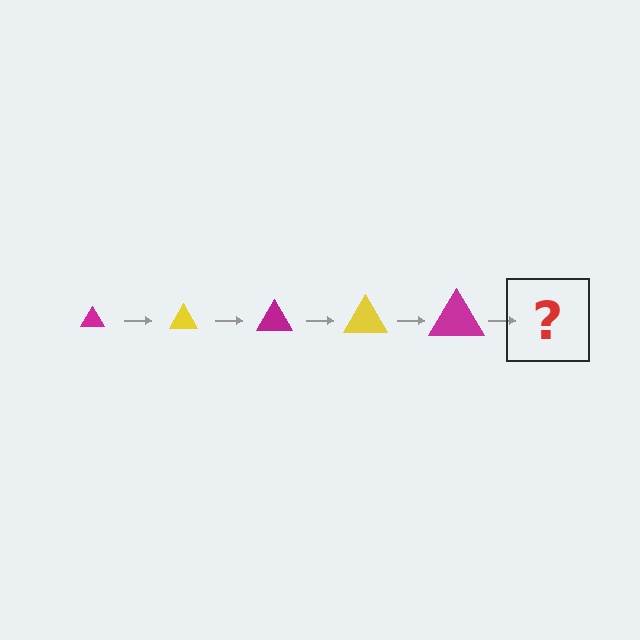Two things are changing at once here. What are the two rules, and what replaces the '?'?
The two rules are that the triangle grows larger each step and the color cycles through magenta and yellow. The '?' should be a yellow triangle, larger than the previous one.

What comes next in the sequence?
The next element should be a yellow triangle, larger than the previous one.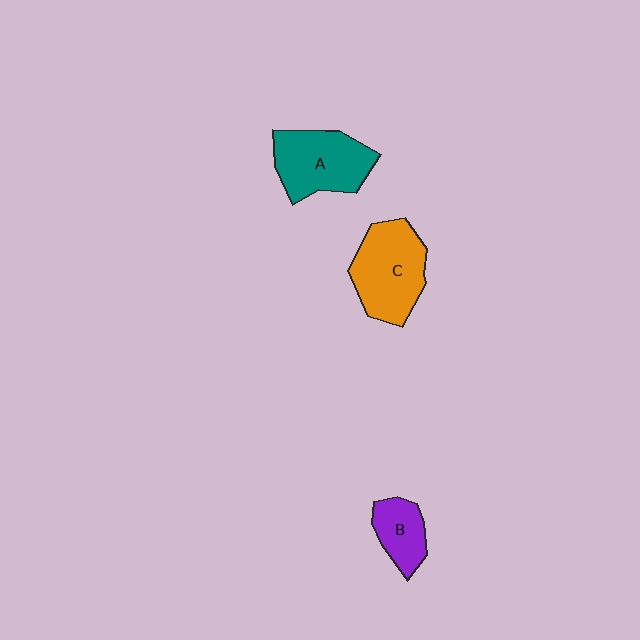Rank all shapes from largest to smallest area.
From largest to smallest: C (orange), A (teal), B (purple).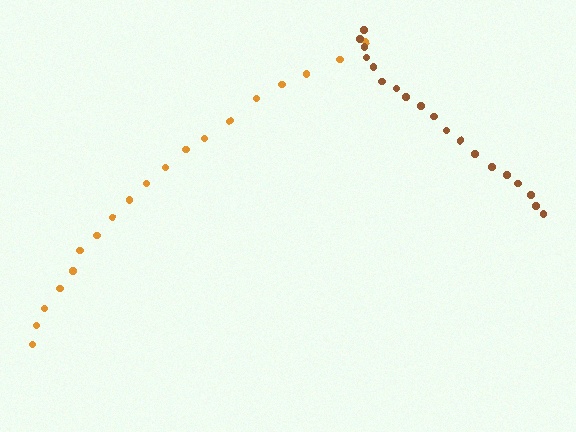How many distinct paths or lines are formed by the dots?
There are 2 distinct paths.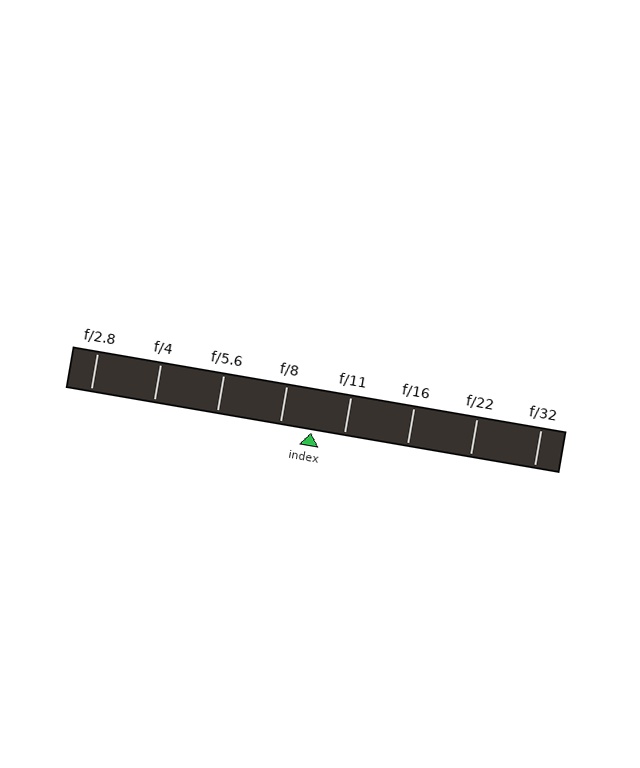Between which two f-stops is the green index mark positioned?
The index mark is between f/8 and f/11.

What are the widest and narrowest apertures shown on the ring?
The widest aperture shown is f/2.8 and the narrowest is f/32.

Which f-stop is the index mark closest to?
The index mark is closest to f/8.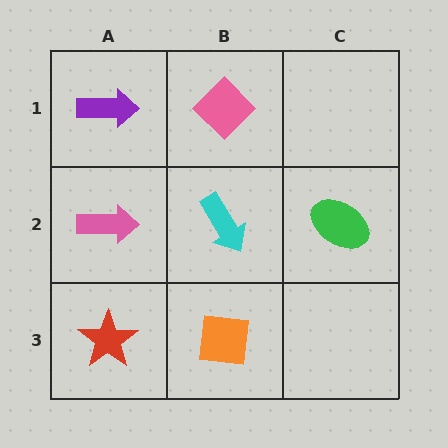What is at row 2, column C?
A green ellipse.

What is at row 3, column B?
An orange square.